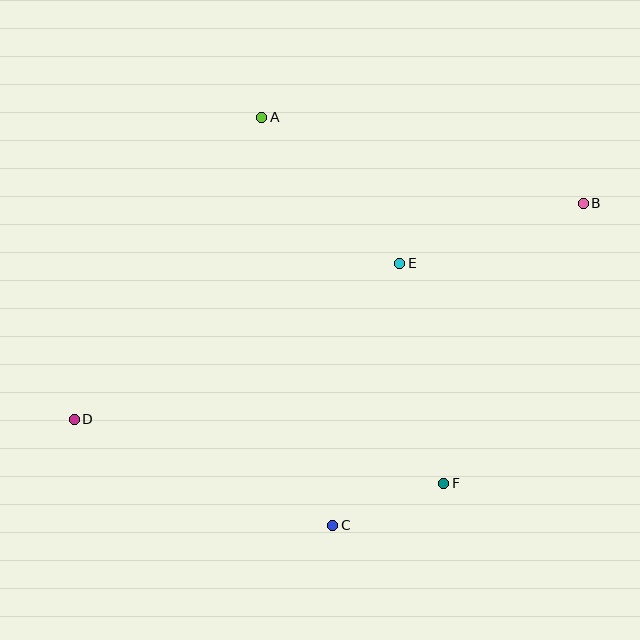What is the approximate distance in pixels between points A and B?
The distance between A and B is approximately 333 pixels.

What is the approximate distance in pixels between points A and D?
The distance between A and D is approximately 356 pixels.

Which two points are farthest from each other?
Points B and D are farthest from each other.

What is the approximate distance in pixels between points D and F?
The distance between D and F is approximately 375 pixels.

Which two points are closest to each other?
Points C and F are closest to each other.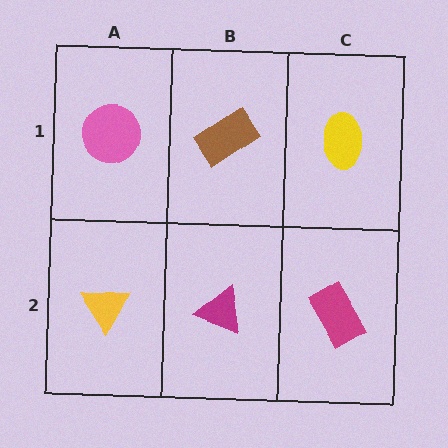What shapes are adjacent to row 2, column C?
A yellow ellipse (row 1, column C), a magenta triangle (row 2, column B).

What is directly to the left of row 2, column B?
A yellow triangle.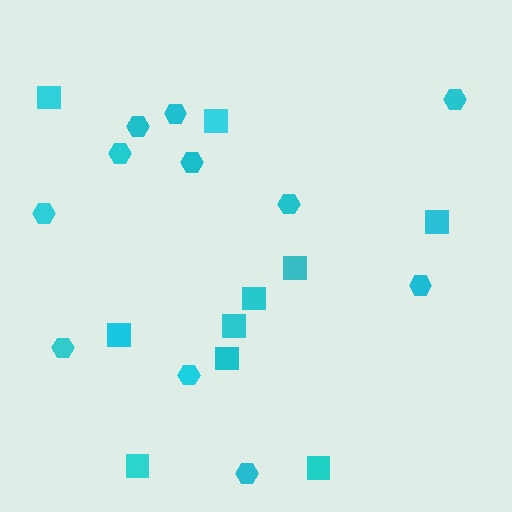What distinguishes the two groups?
There are 2 groups: one group of hexagons (11) and one group of squares (10).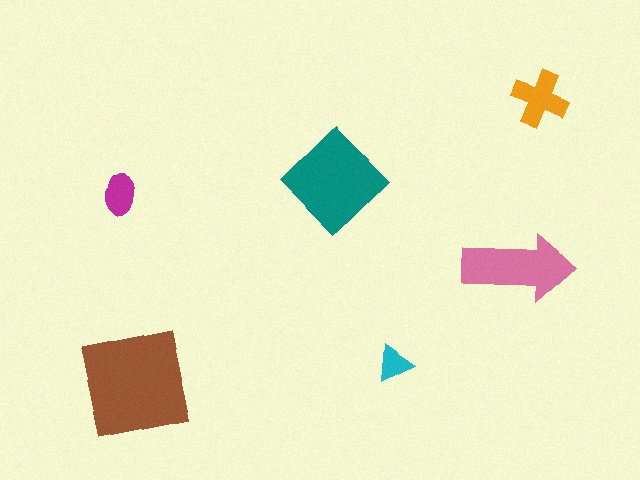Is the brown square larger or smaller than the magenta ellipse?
Larger.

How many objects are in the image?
There are 6 objects in the image.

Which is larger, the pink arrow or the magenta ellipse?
The pink arrow.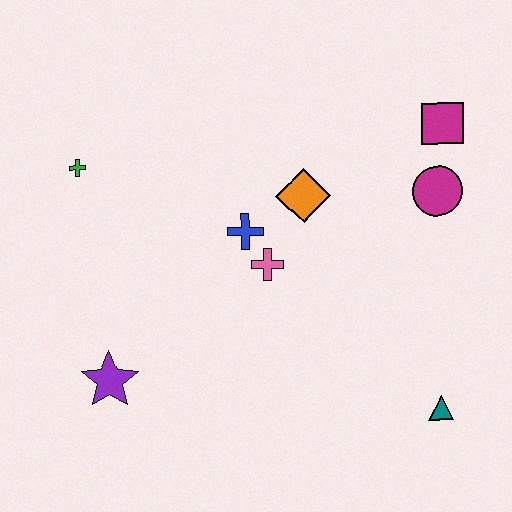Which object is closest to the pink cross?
The blue cross is closest to the pink cross.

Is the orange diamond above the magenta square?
No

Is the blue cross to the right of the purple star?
Yes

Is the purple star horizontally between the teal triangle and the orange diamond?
No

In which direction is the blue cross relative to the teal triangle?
The blue cross is to the left of the teal triangle.